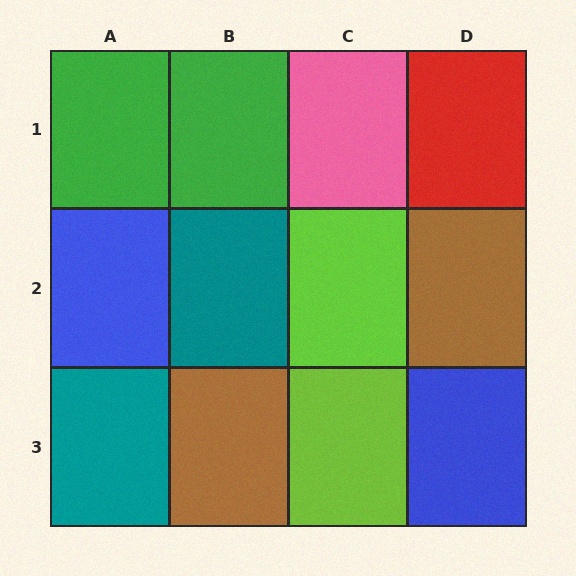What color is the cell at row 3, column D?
Blue.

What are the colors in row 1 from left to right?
Green, green, pink, red.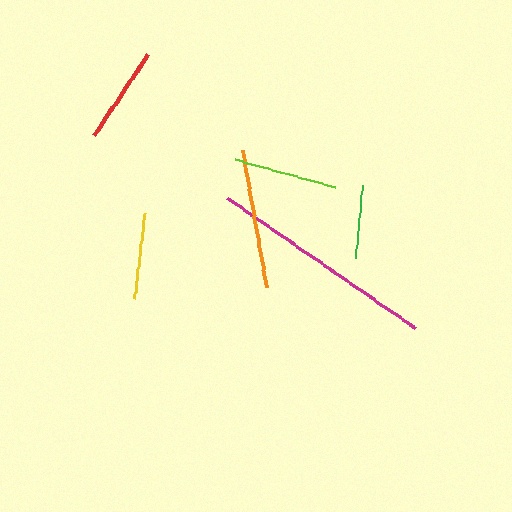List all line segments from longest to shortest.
From longest to shortest: magenta, orange, lime, red, yellow, green.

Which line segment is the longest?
The magenta line is the longest at approximately 230 pixels.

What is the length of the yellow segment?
The yellow segment is approximately 87 pixels long.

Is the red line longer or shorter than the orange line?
The orange line is longer than the red line.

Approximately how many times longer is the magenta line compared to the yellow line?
The magenta line is approximately 2.6 times the length of the yellow line.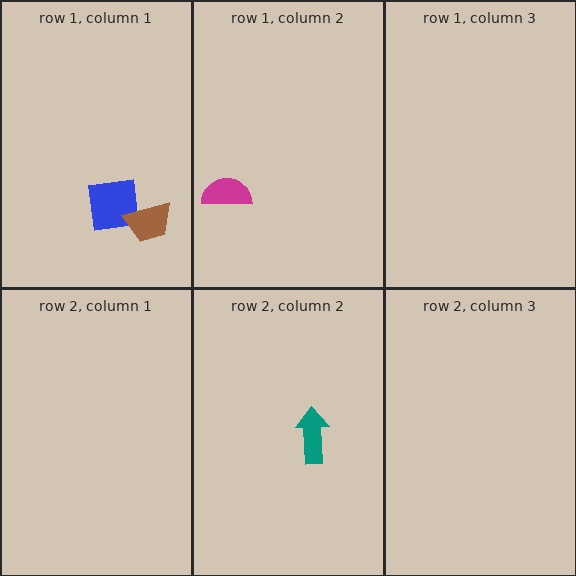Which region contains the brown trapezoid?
The row 1, column 1 region.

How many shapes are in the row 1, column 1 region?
2.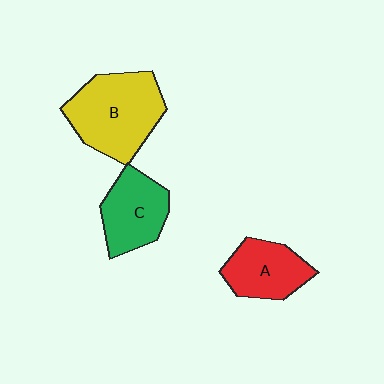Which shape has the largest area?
Shape B (yellow).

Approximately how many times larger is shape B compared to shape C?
Approximately 1.5 times.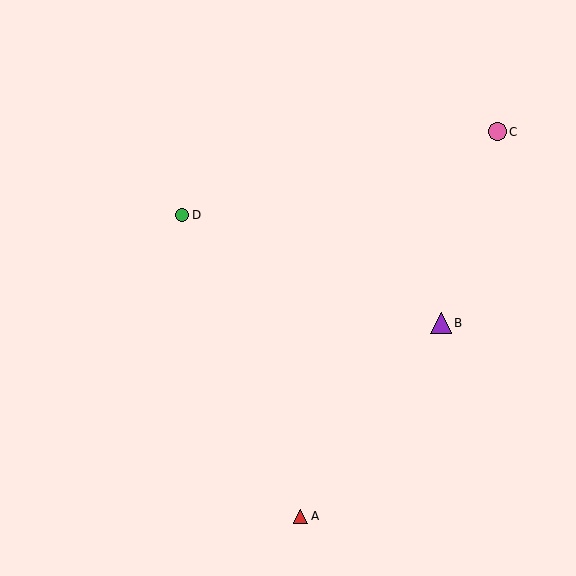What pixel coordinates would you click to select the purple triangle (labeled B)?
Click at (441, 323) to select the purple triangle B.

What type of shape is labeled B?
Shape B is a purple triangle.